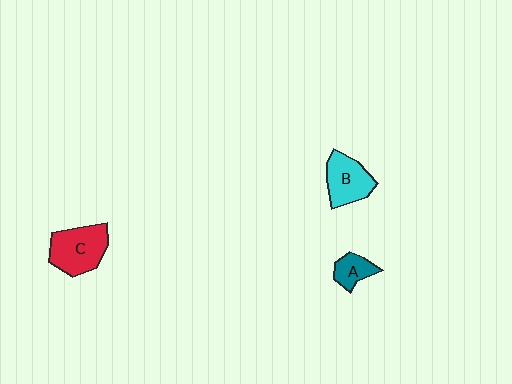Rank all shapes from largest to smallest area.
From largest to smallest: C (red), B (cyan), A (teal).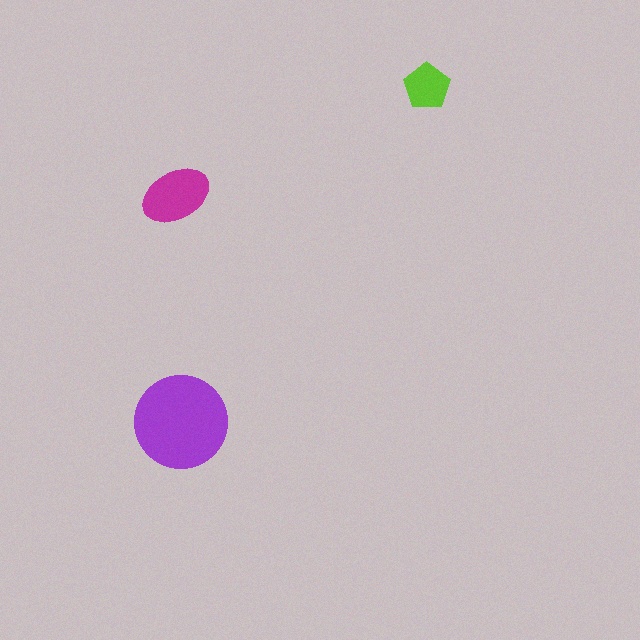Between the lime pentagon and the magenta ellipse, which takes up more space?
The magenta ellipse.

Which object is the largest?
The purple circle.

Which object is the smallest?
The lime pentagon.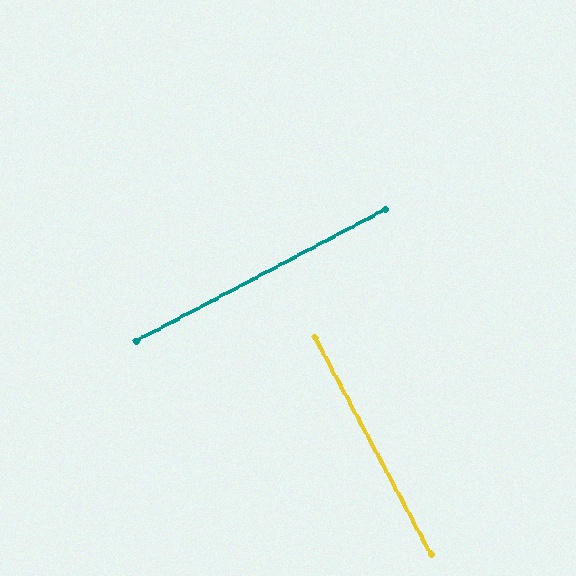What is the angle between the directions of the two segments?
Approximately 90 degrees.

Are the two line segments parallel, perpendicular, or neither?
Perpendicular — they meet at approximately 90°.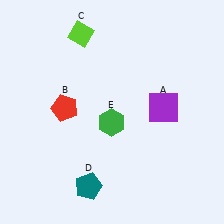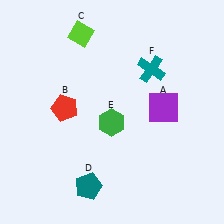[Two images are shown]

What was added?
A teal cross (F) was added in Image 2.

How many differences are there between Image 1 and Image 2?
There is 1 difference between the two images.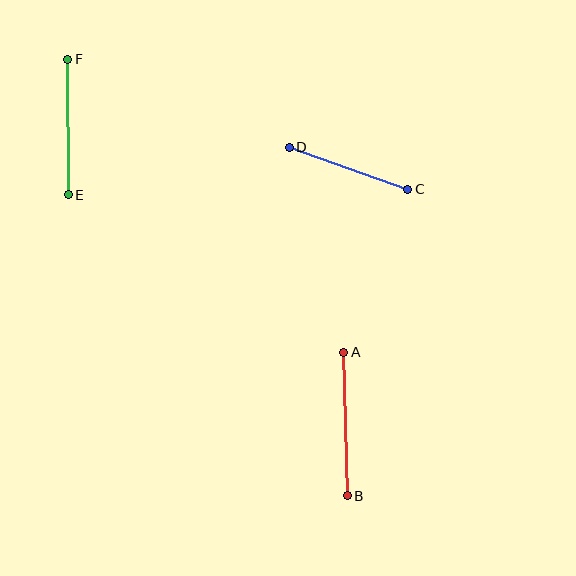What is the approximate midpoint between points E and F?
The midpoint is at approximately (68, 127) pixels.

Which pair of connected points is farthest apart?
Points A and B are farthest apart.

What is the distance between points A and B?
The distance is approximately 143 pixels.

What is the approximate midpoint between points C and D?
The midpoint is at approximately (349, 168) pixels.